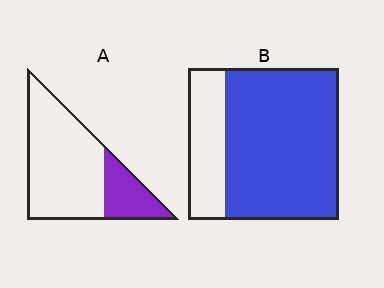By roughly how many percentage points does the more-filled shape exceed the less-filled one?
By roughly 50 percentage points (B over A).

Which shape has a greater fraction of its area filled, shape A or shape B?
Shape B.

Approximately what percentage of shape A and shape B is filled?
A is approximately 25% and B is approximately 75%.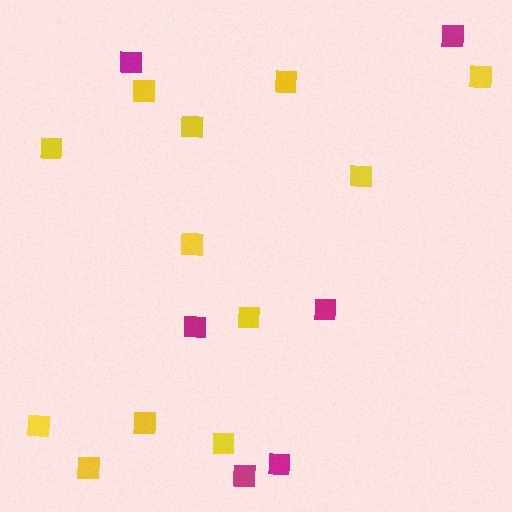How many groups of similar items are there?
There are 2 groups: one group of magenta squares (6) and one group of yellow squares (12).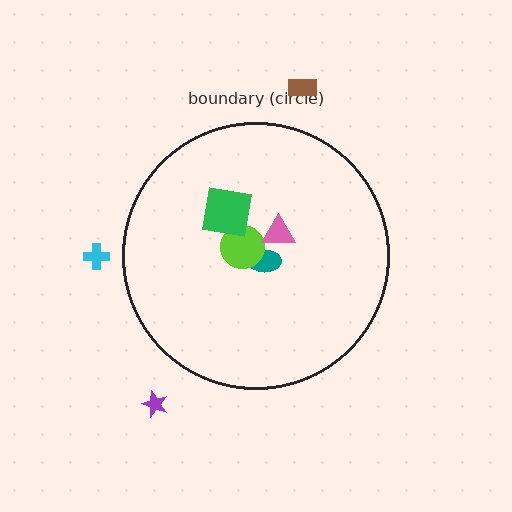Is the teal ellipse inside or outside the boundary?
Inside.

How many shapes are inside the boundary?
4 inside, 3 outside.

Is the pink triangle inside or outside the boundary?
Inside.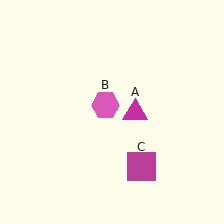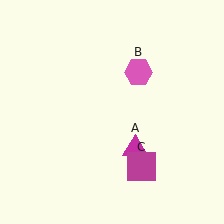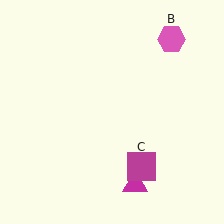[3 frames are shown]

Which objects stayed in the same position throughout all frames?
Magenta square (object C) remained stationary.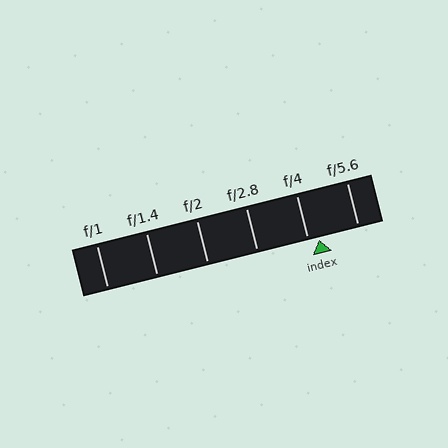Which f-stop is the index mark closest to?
The index mark is closest to f/4.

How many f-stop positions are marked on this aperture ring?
There are 6 f-stop positions marked.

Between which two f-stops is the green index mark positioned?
The index mark is between f/4 and f/5.6.